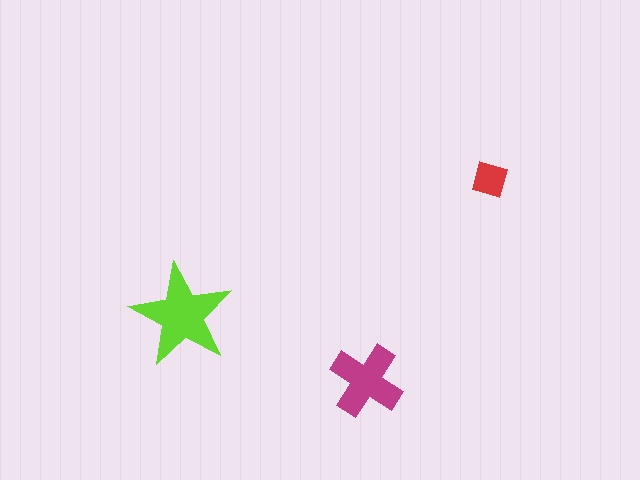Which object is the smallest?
The red diamond.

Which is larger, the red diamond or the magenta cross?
The magenta cross.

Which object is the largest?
The lime star.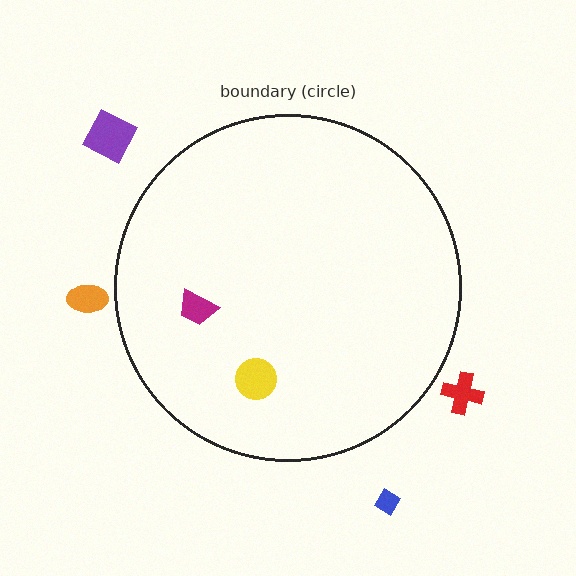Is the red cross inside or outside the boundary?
Outside.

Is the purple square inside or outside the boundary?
Outside.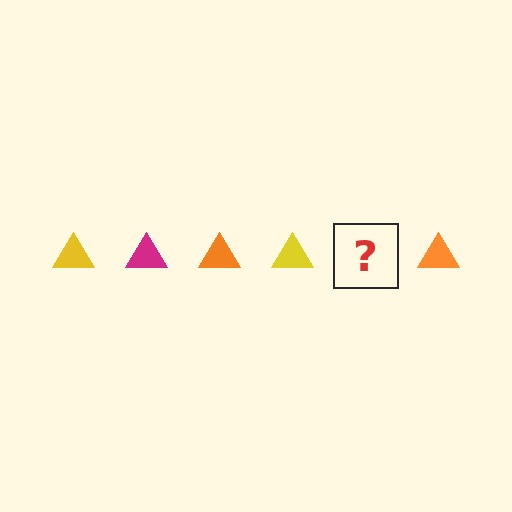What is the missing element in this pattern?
The missing element is a magenta triangle.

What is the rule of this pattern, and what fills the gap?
The rule is that the pattern cycles through yellow, magenta, orange triangles. The gap should be filled with a magenta triangle.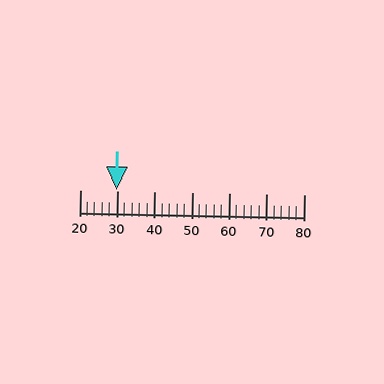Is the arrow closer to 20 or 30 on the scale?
The arrow is closer to 30.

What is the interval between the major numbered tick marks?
The major tick marks are spaced 10 units apart.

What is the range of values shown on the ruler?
The ruler shows values from 20 to 80.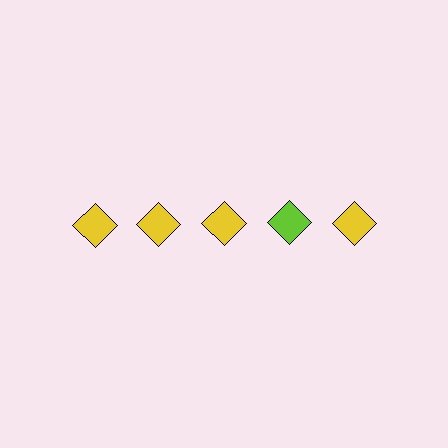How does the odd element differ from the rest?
It has a different color: lime instead of yellow.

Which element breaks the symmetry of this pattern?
The lime diamond in the top row, second from right column breaks the symmetry. All other shapes are yellow diamonds.